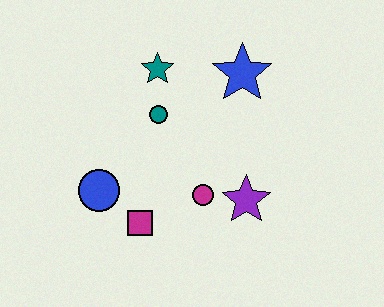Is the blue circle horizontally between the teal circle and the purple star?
No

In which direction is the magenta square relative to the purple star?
The magenta square is to the left of the purple star.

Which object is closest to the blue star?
The teal star is closest to the blue star.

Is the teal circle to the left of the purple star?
Yes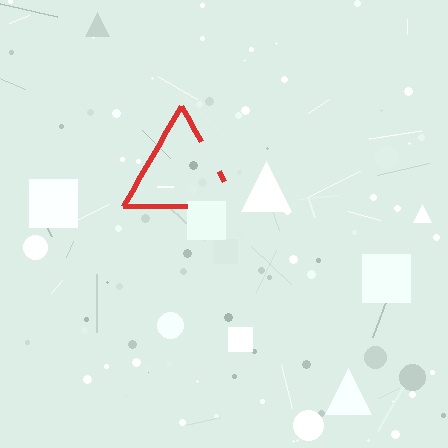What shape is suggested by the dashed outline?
The dashed outline suggests a triangle.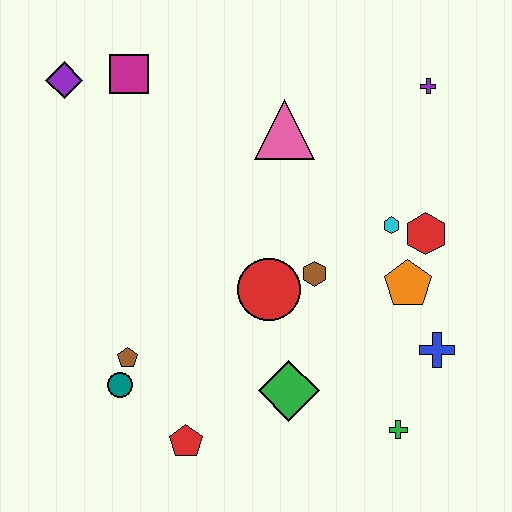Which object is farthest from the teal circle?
The purple cross is farthest from the teal circle.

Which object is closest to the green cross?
The blue cross is closest to the green cross.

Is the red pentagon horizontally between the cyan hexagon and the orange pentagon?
No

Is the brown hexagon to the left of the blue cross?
Yes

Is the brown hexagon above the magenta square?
No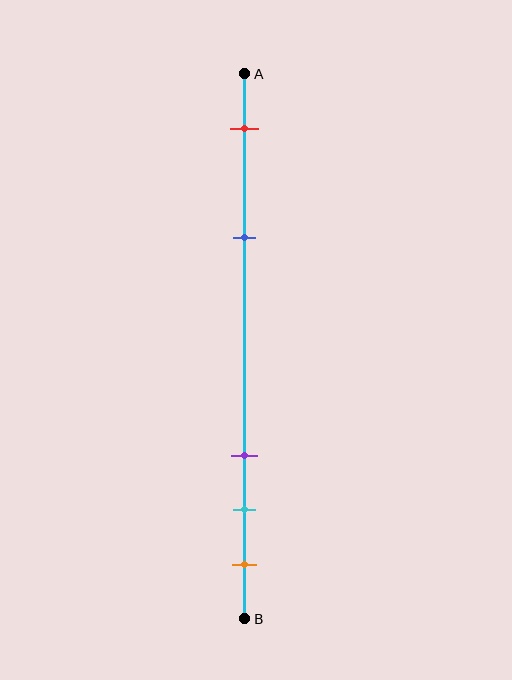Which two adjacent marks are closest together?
The cyan and orange marks are the closest adjacent pair.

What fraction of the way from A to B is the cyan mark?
The cyan mark is approximately 80% (0.8) of the way from A to B.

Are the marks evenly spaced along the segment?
No, the marks are not evenly spaced.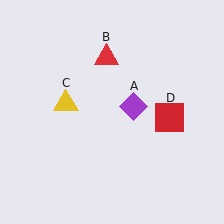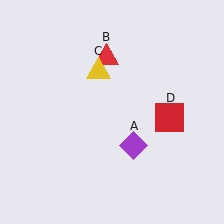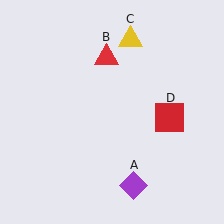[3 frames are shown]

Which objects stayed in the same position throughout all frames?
Red triangle (object B) and red square (object D) remained stationary.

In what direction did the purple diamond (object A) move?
The purple diamond (object A) moved down.